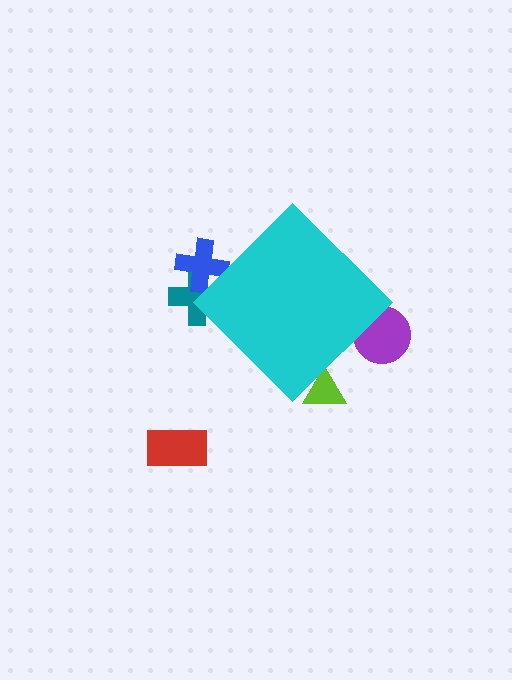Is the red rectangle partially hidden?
No, the red rectangle is fully visible.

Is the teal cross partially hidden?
Yes, the teal cross is partially hidden behind the cyan diamond.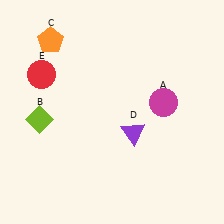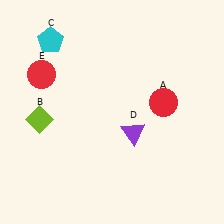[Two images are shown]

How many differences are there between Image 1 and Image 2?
There are 2 differences between the two images.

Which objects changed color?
A changed from magenta to red. C changed from orange to cyan.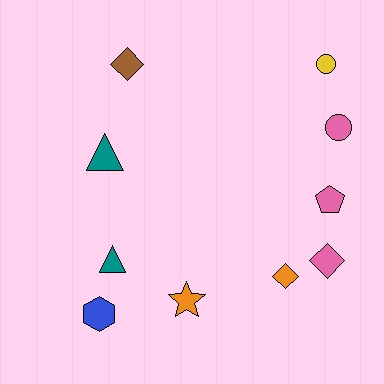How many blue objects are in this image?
There is 1 blue object.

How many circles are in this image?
There are 2 circles.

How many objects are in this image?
There are 10 objects.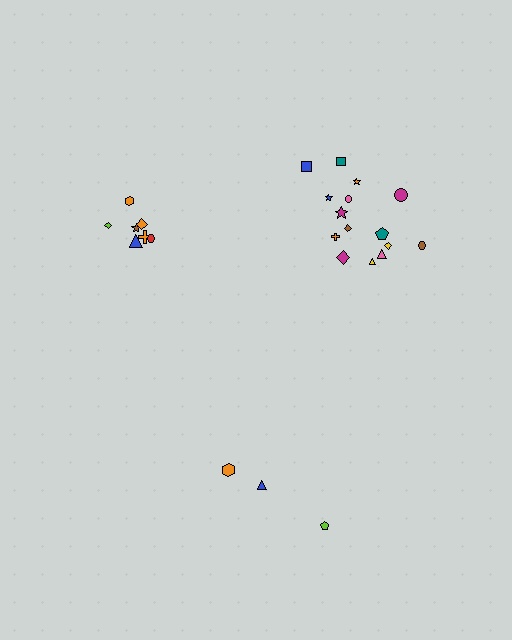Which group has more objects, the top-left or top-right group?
The top-right group.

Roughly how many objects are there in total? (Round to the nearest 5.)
Roughly 25 objects in total.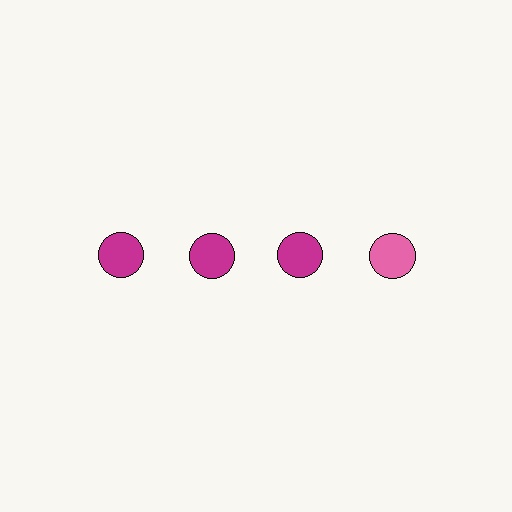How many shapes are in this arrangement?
There are 4 shapes arranged in a grid pattern.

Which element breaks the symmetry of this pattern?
The pink circle in the top row, second from right column breaks the symmetry. All other shapes are magenta circles.